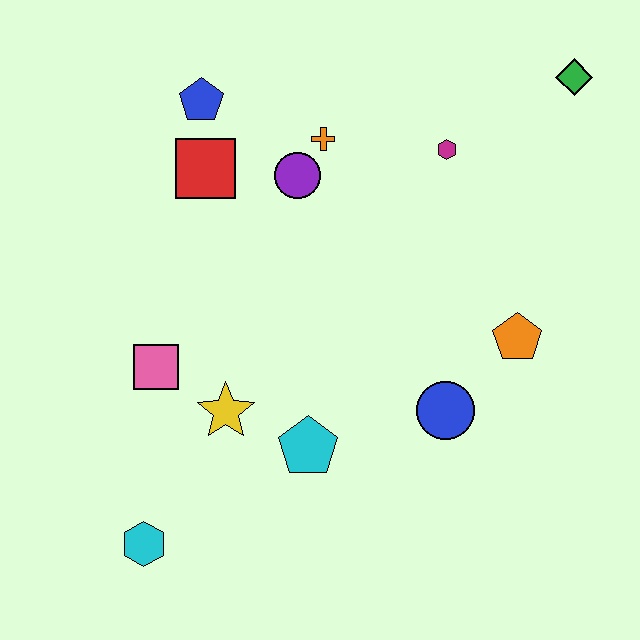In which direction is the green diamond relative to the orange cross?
The green diamond is to the right of the orange cross.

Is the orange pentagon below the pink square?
No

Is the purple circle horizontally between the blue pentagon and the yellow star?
No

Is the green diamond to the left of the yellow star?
No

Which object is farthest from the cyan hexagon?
The green diamond is farthest from the cyan hexagon.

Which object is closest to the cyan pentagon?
The yellow star is closest to the cyan pentagon.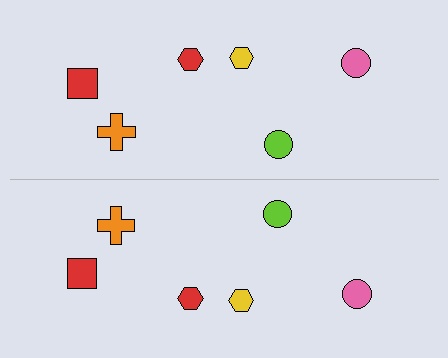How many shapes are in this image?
There are 12 shapes in this image.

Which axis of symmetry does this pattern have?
The pattern has a horizontal axis of symmetry running through the center of the image.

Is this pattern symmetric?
Yes, this pattern has bilateral (reflection) symmetry.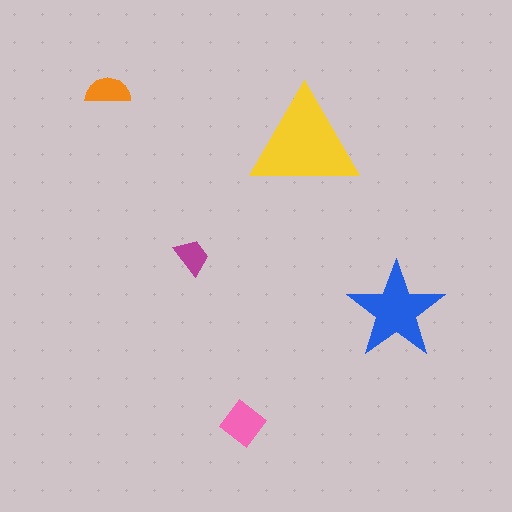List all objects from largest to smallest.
The yellow triangle, the blue star, the pink diamond, the orange semicircle, the magenta trapezoid.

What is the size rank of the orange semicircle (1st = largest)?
4th.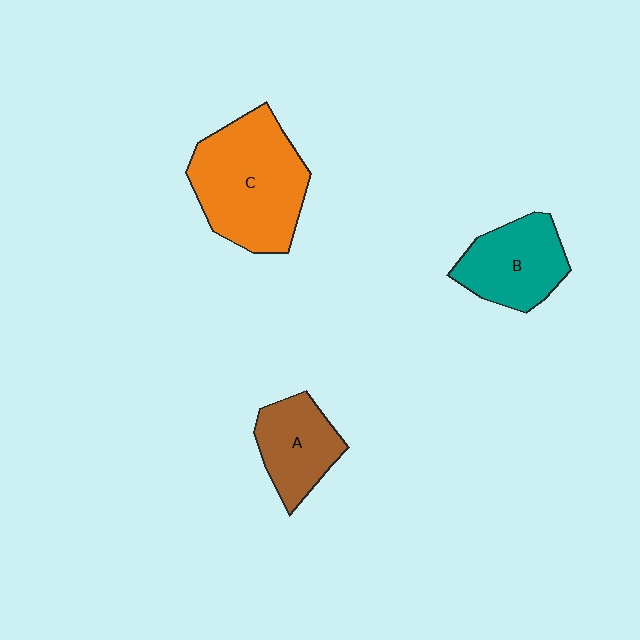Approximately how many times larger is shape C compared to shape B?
Approximately 1.6 times.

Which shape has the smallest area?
Shape A (brown).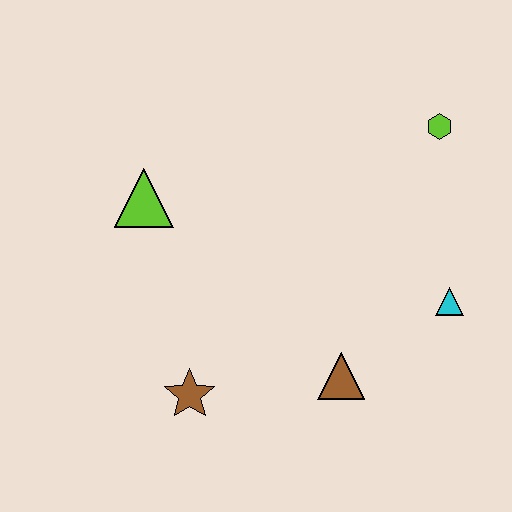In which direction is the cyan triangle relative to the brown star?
The cyan triangle is to the right of the brown star.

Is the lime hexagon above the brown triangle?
Yes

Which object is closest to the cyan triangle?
The brown triangle is closest to the cyan triangle.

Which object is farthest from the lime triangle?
The cyan triangle is farthest from the lime triangle.